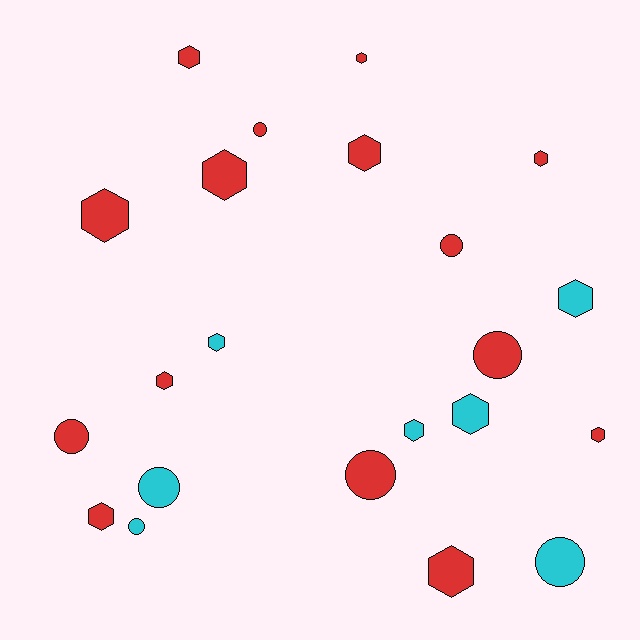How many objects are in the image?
There are 22 objects.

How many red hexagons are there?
There are 10 red hexagons.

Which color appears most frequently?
Red, with 15 objects.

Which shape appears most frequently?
Hexagon, with 14 objects.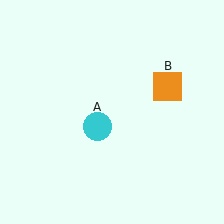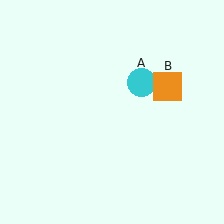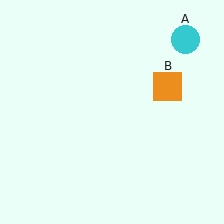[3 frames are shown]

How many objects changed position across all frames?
1 object changed position: cyan circle (object A).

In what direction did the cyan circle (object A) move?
The cyan circle (object A) moved up and to the right.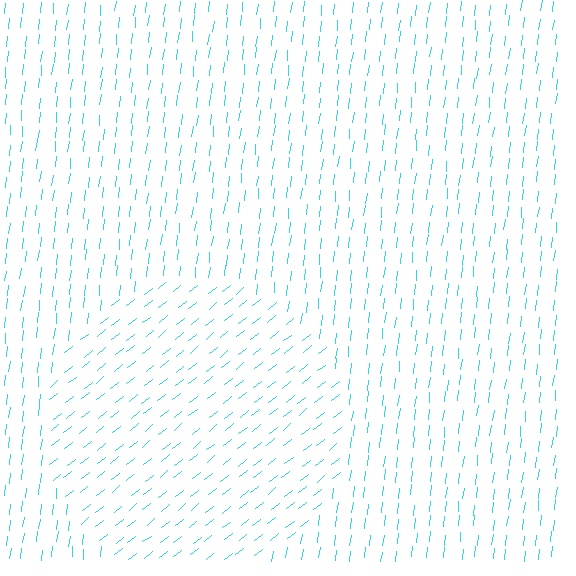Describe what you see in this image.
The image is filled with small cyan line segments. A circle region in the image has lines oriented differently from the surrounding lines, creating a visible texture boundary.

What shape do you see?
I see a circle.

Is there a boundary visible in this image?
Yes, there is a texture boundary formed by a change in line orientation.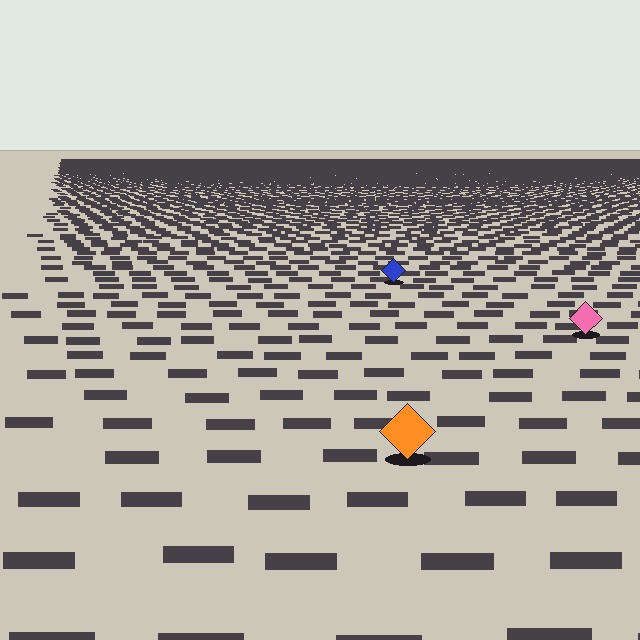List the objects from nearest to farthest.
From nearest to farthest: the orange diamond, the pink diamond, the blue diamond.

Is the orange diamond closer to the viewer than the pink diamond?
Yes. The orange diamond is closer — you can tell from the texture gradient: the ground texture is coarser near it.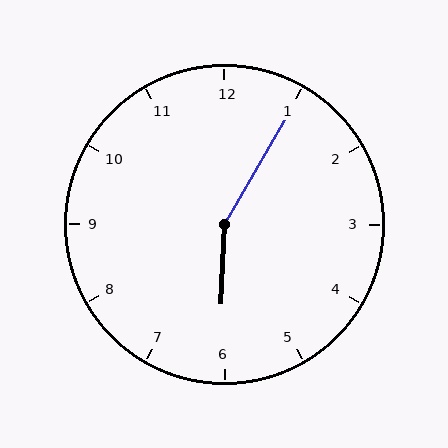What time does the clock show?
6:05.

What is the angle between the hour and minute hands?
Approximately 152 degrees.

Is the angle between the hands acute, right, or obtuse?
It is obtuse.